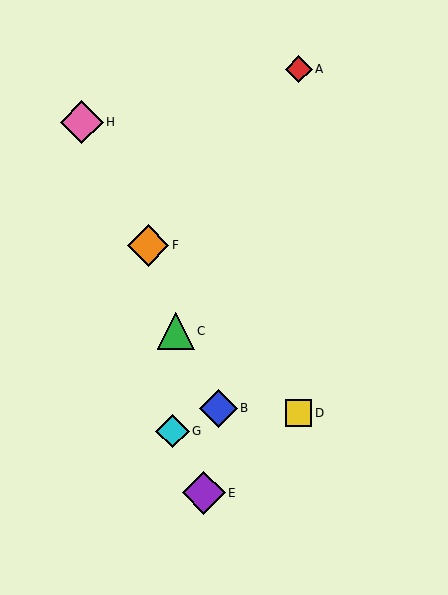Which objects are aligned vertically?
Objects A, D are aligned vertically.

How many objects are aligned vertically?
2 objects (A, D) are aligned vertically.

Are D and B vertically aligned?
No, D is at x≈299 and B is at x≈218.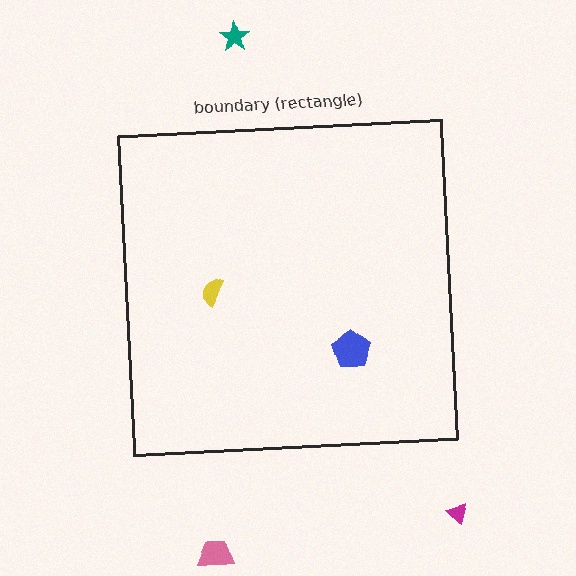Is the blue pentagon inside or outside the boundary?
Inside.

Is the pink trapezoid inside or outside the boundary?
Outside.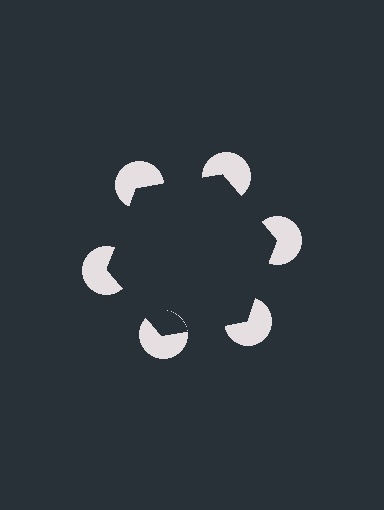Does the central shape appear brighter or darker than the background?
It typically appears slightly darker than the background, even though no actual brightness change is drawn.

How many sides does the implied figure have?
6 sides.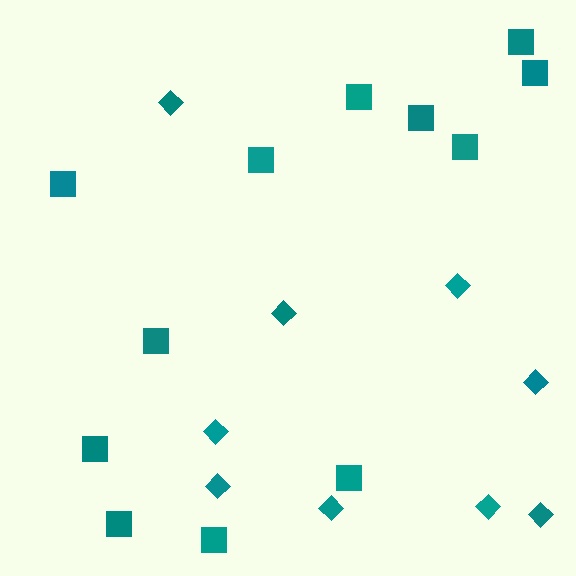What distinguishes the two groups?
There are 2 groups: one group of squares (12) and one group of diamonds (9).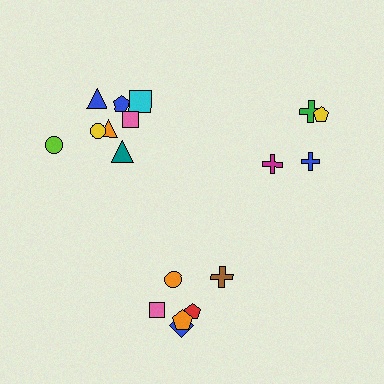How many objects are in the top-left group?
There are 8 objects.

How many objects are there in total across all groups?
There are 18 objects.